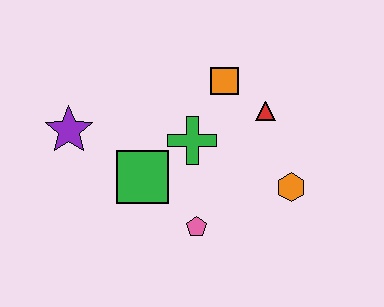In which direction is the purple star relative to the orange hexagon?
The purple star is to the left of the orange hexagon.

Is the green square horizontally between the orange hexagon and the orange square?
No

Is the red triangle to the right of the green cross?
Yes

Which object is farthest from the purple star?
The orange hexagon is farthest from the purple star.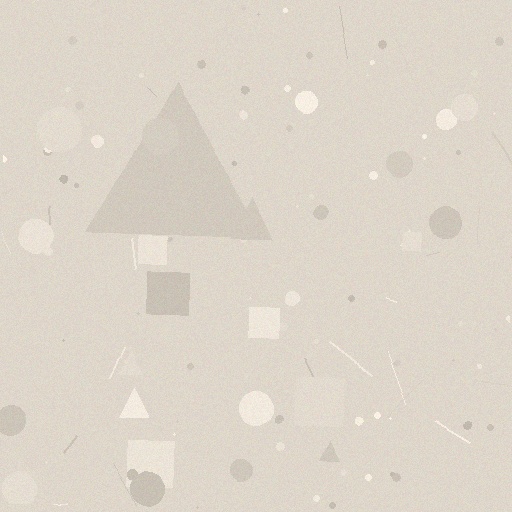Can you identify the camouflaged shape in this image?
The camouflaged shape is a triangle.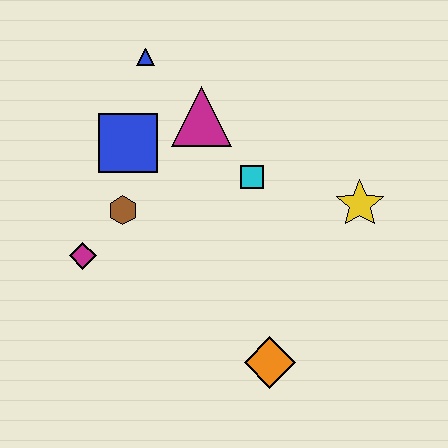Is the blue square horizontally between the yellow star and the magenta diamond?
Yes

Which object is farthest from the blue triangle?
The orange diamond is farthest from the blue triangle.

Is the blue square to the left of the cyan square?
Yes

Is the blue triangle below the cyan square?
No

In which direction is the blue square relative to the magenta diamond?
The blue square is above the magenta diamond.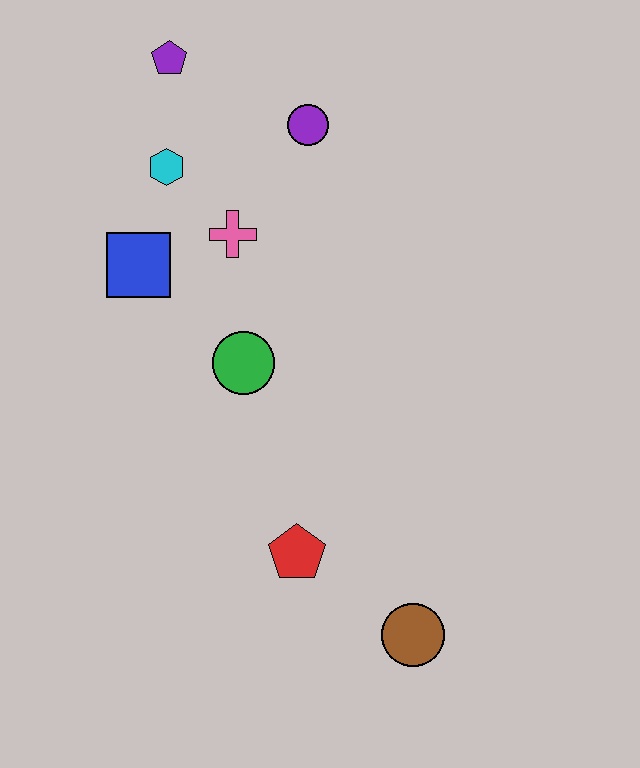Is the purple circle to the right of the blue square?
Yes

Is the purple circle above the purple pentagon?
No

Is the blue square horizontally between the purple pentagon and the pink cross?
No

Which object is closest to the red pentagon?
The brown circle is closest to the red pentagon.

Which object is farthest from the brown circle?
The purple pentagon is farthest from the brown circle.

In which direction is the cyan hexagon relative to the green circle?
The cyan hexagon is above the green circle.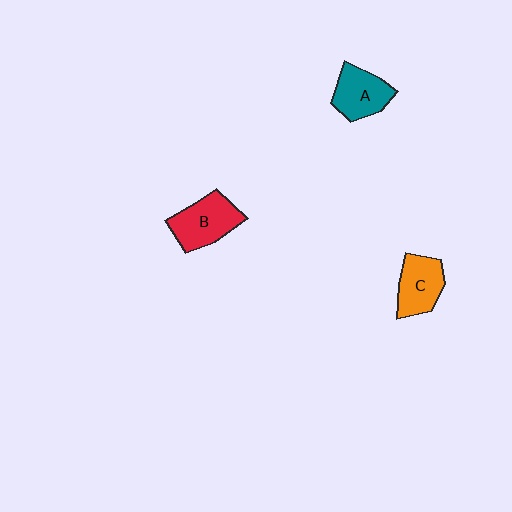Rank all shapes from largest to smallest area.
From largest to smallest: B (red), A (teal), C (orange).